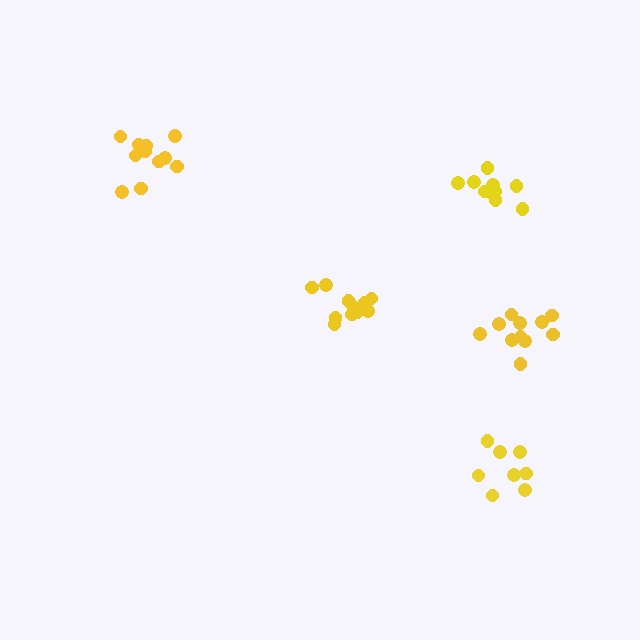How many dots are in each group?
Group 1: 11 dots, Group 2: 10 dots, Group 3: 8 dots, Group 4: 11 dots, Group 5: 11 dots (51 total).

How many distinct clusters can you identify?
There are 5 distinct clusters.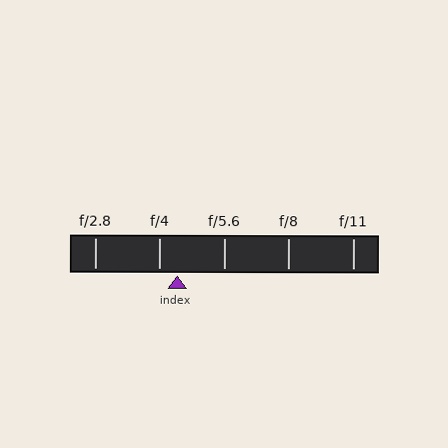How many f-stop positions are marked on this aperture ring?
There are 5 f-stop positions marked.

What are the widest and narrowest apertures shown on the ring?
The widest aperture shown is f/2.8 and the narrowest is f/11.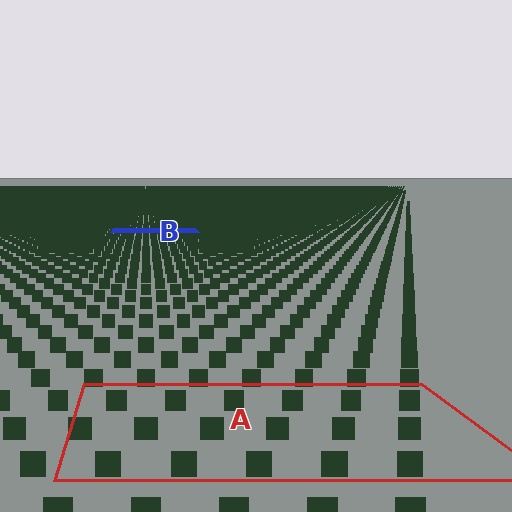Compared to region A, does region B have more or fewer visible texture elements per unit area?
Region B has more texture elements per unit area — they are packed more densely because it is farther away.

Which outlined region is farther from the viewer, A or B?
Region B is farther from the viewer — the texture elements inside it appear smaller and more densely packed.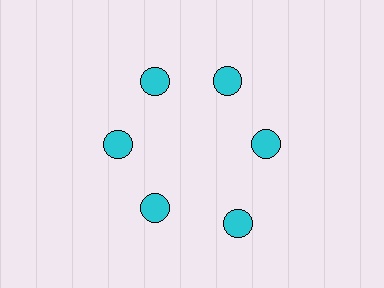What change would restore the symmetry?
The symmetry would be restored by moving it inward, back onto the ring so that all 6 circles sit at equal angles and equal distance from the center.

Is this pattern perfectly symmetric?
No. The 6 cyan circles are arranged in a ring, but one element near the 5 o'clock position is pushed outward from the center, breaking the 6-fold rotational symmetry.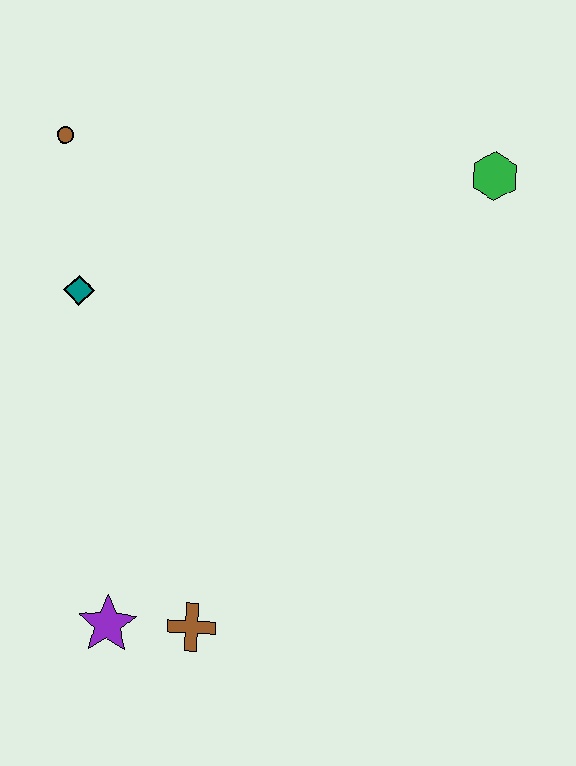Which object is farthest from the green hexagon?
The purple star is farthest from the green hexagon.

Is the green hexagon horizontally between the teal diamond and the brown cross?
No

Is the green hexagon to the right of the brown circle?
Yes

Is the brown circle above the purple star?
Yes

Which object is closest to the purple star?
The brown cross is closest to the purple star.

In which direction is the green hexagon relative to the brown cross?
The green hexagon is above the brown cross.